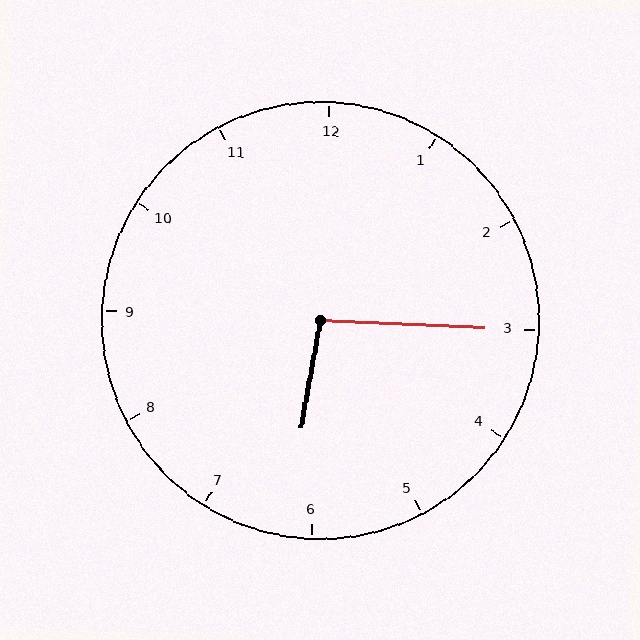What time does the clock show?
6:15.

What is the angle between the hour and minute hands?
Approximately 98 degrees.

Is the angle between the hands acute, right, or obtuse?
It is obtuse.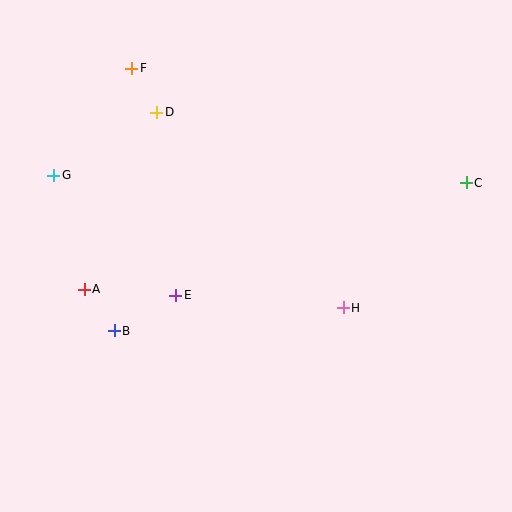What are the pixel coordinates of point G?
Point G is at (54, 175).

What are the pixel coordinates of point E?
Point E is at (176, 295).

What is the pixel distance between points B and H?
The distance between B and H is 230 pixels.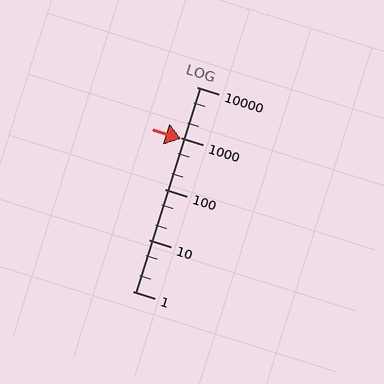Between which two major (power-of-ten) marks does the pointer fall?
The pointer is between 100 and 1000.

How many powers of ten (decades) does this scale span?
The scale spans 4 decades, from 1 to 10000.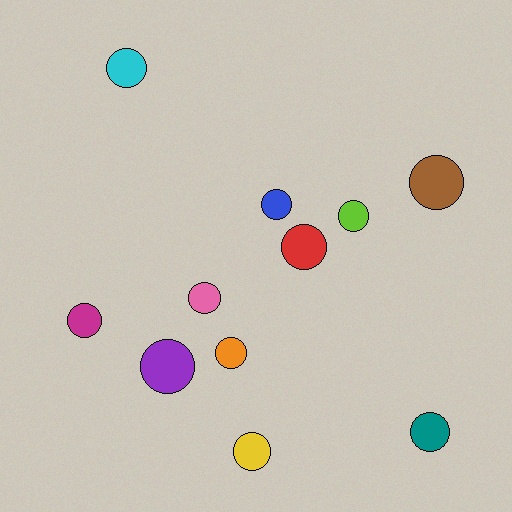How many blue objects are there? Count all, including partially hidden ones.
There is 1 blue object.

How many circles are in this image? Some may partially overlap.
There are 11 circles.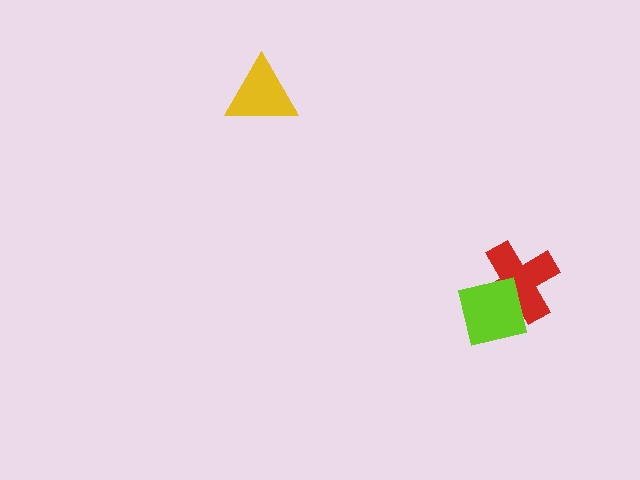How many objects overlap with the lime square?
1 object overlaps with the lime square.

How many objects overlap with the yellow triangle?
0 objects overlap with the yellow triangle.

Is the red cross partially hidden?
Yes, it is partially covered by another shape.